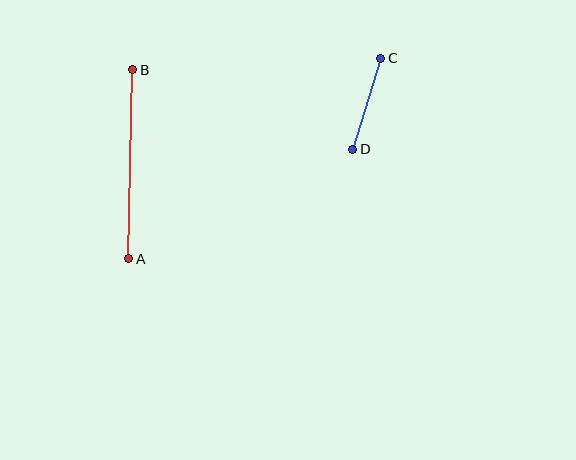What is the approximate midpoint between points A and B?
The midpoint is at approximately (131, 164) pixels.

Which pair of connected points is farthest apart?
Points A and B are farthest apart.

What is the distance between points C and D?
The distance is approximately 95 pixels.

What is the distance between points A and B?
The distance is approximately 189 pixels.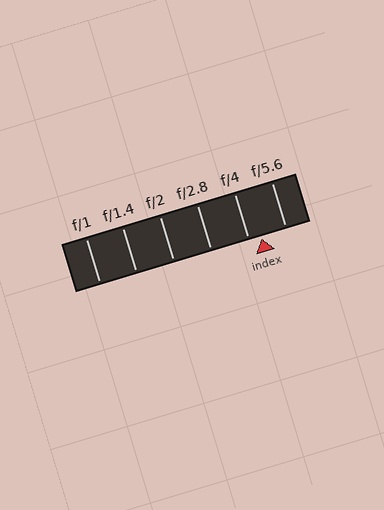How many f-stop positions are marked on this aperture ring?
There are 6 f-stop positions marked.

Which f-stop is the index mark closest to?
The index mark is closest to f/4.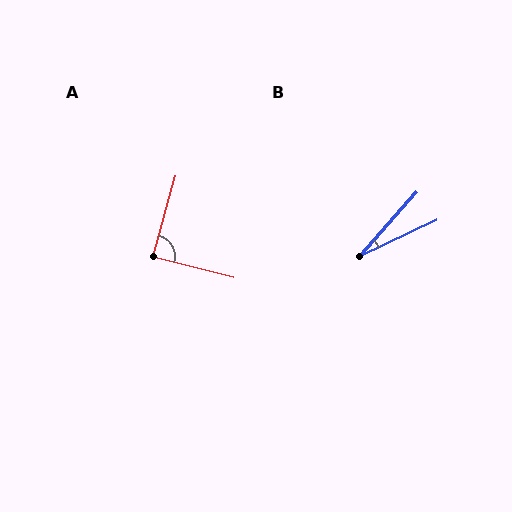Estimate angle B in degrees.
Approximately 23 degrees.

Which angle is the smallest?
B, at approximately 23 degrees.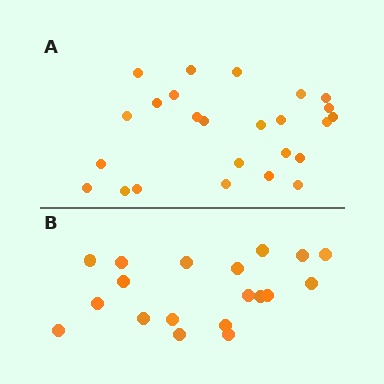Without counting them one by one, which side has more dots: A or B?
Region A (the top region) has more dots.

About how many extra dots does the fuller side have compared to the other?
Region A has about 6 more dots than region B.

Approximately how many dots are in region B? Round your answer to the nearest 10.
About 20 dots. (The exact count is 19, which rounds to 20.)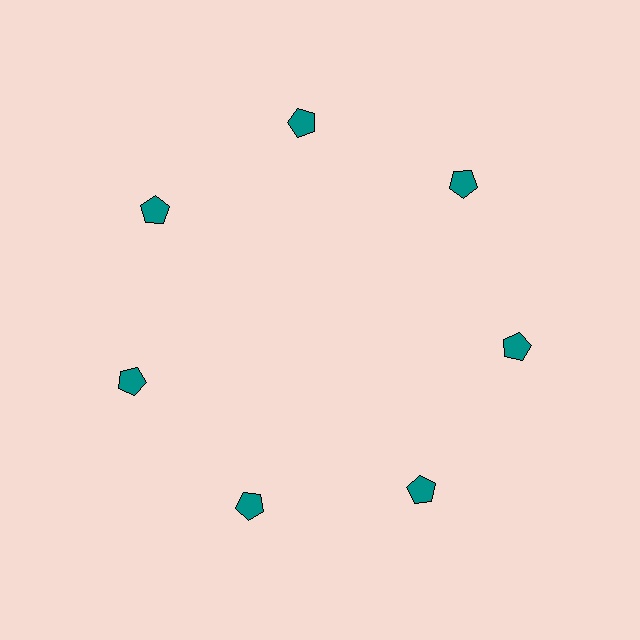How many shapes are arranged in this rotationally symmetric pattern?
There are 7 shapes, arranged in 7 groups of 1.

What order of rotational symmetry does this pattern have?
This pattern has 7-fold rotational symmetry.